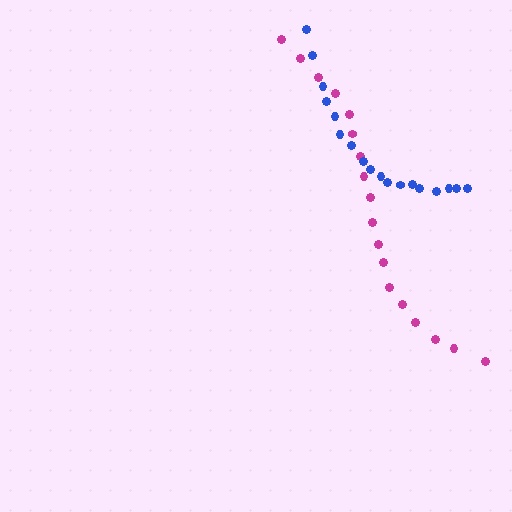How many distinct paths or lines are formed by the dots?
There are 2 distinct paths.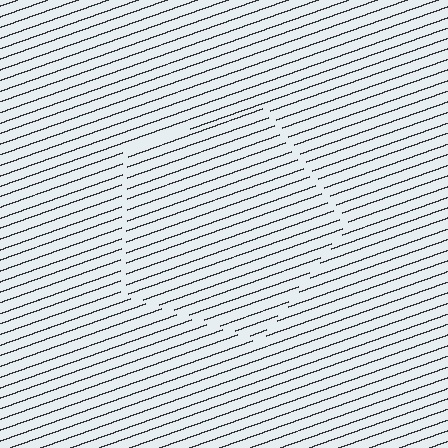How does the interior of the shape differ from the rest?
The interior of the shape contains the same grating, shifted by half a period — the contour is defined by the phase discontinuity where line-ends from the inner and outer gratings abut.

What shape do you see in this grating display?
An illusory pentagon. The interior of the shape contains the same grating, shifted by half a period — the contour is defined by the phase discontinuity where line-ends from the inner and outer gratings abut.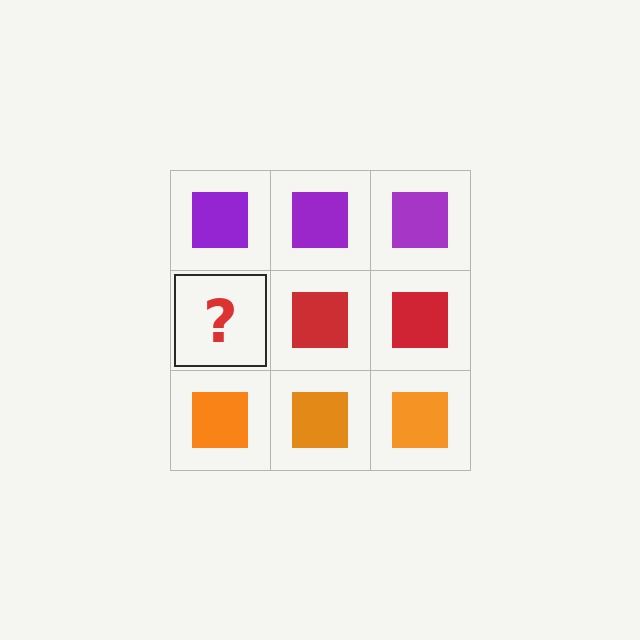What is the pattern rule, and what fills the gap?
The rule is that each row has a consistent color. The gap should be filled with a red square.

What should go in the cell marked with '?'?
The missing cell should contain a red square.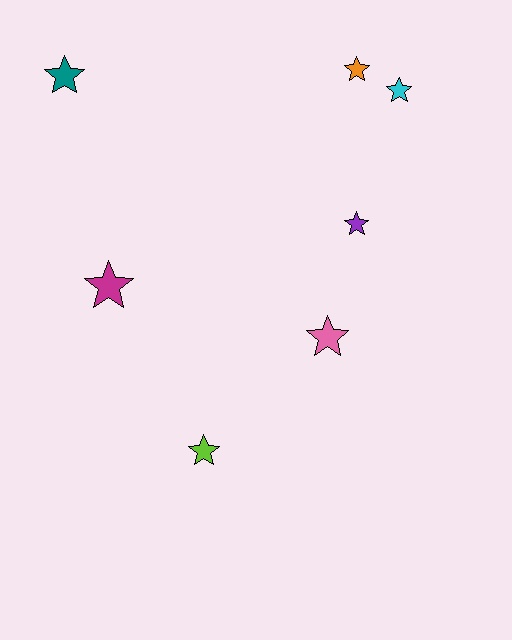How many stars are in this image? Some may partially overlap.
There are 7 stars.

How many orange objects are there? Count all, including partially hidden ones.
There is 1 orange object.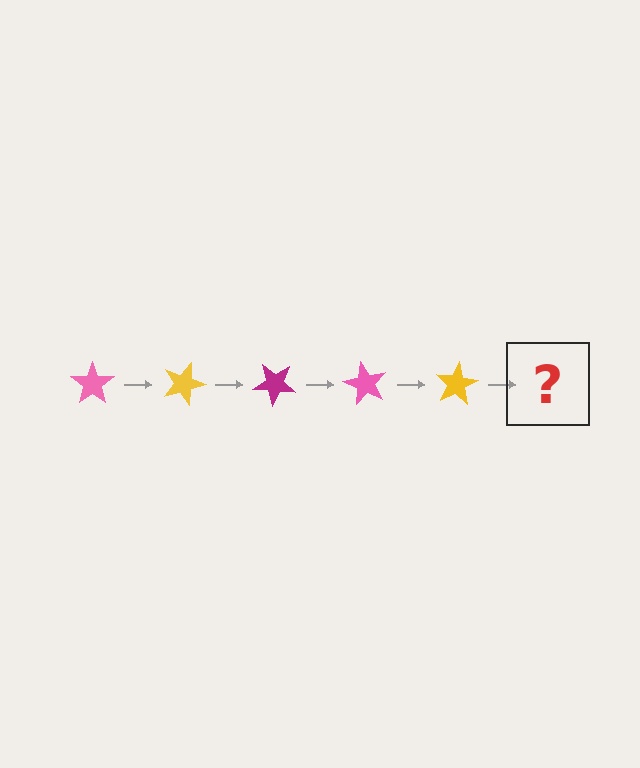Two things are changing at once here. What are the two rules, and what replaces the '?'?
The two rules are that it rotates 20 degrees each step and the color cycles through pink, yellow, and magenta. The '?' should be a magenta star, rotated 100 degrees from the start.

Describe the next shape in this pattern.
It should be a magenta star, rotated 100 degrees from the start.